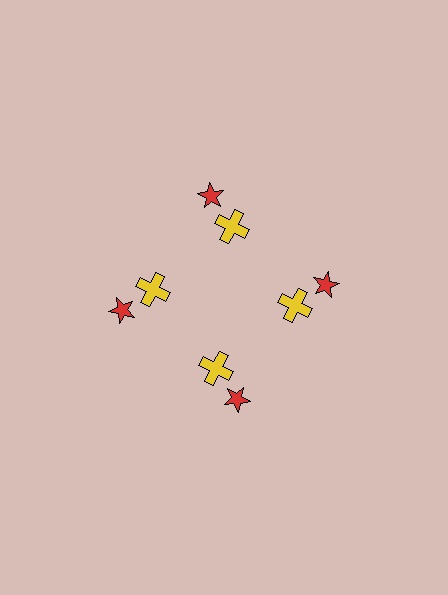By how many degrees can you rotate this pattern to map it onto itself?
The pattern maps onto itself every 90 degrees of rotation.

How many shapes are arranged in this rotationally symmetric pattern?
There are 8 shapes, arranged in 4 groups of 2.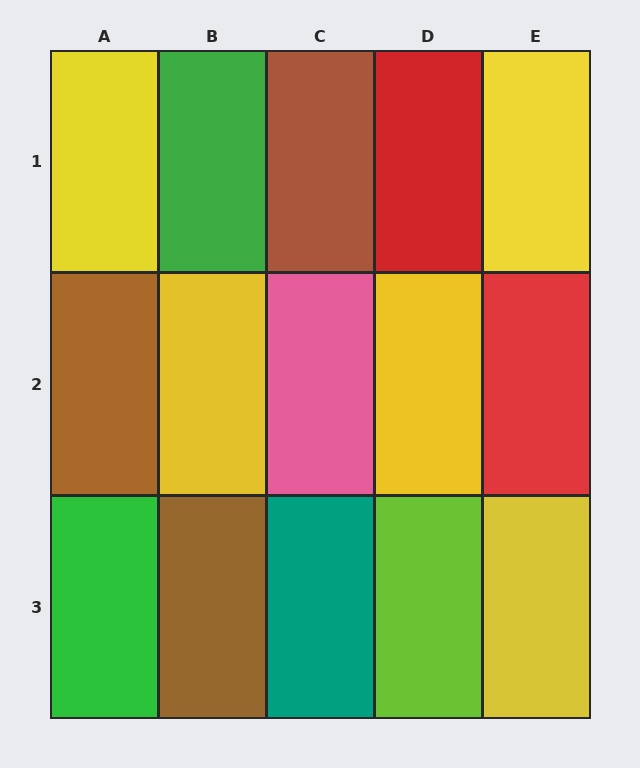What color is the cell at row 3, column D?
Lime.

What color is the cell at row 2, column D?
Yellow.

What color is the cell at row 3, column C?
Teal.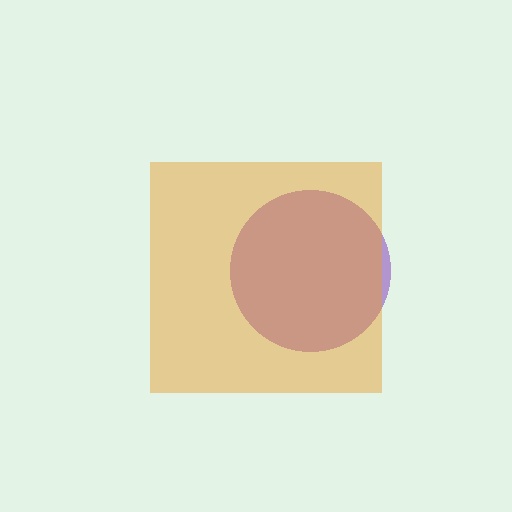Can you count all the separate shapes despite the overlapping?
Yes, there are 2 separate shapes.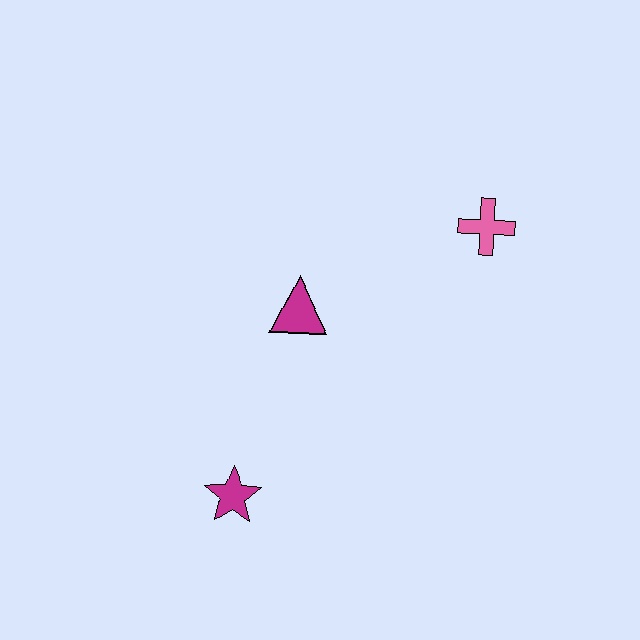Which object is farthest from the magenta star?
The pink cross is farthest from the magenta star.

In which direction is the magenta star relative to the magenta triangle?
The magenta star is below the magenta triangle.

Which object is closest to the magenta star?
The magenta triangle is closest to the magenta star.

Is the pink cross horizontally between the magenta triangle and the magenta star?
No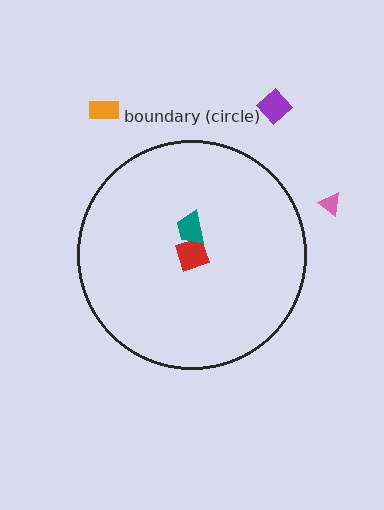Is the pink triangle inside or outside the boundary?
Outside.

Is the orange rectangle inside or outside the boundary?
Outside.